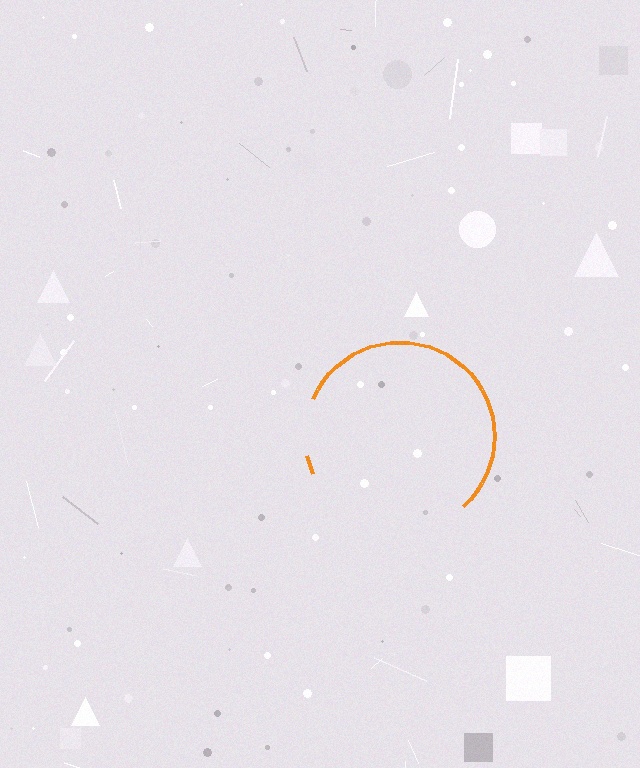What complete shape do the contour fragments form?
The contour fragments form a circle.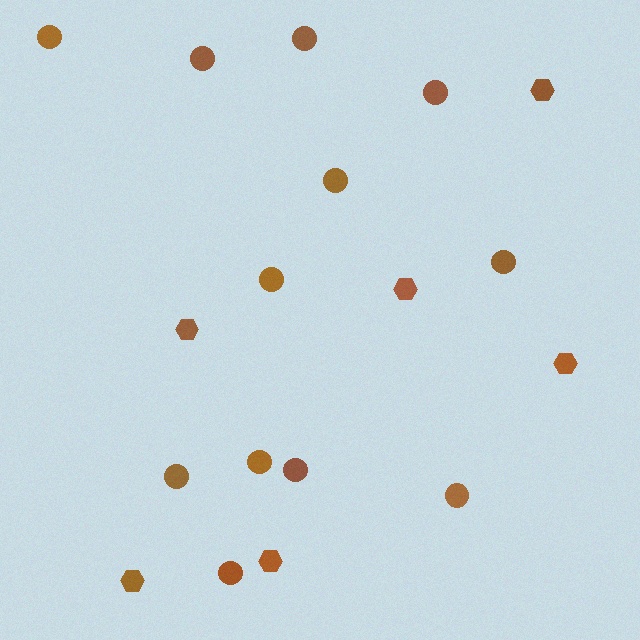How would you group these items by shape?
There are 2 groups: one group of hexagons (6) and one group of circles (12).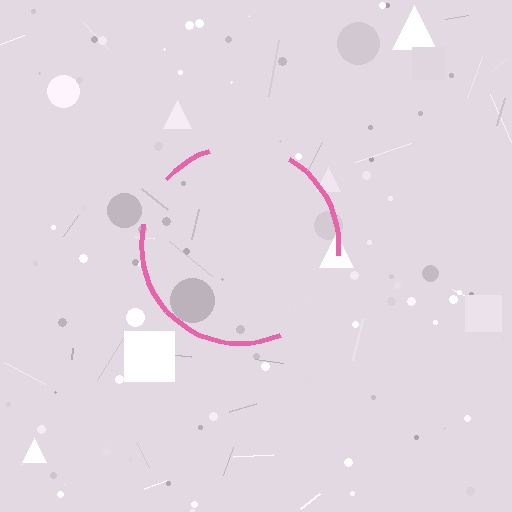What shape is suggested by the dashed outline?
The dashed outline suggests a circle.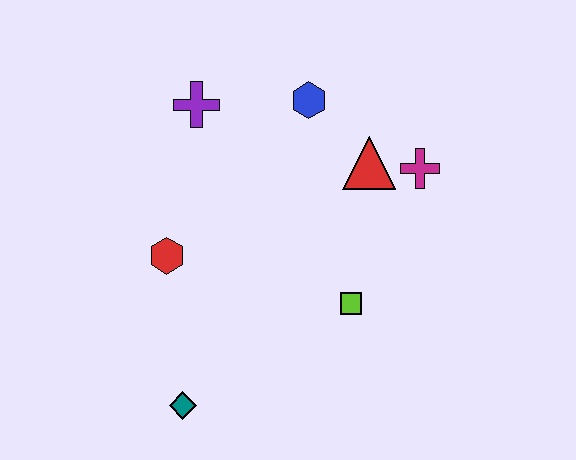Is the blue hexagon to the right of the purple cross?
Yes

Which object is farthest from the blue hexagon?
The teal diamond is farthest from the blue hexagon.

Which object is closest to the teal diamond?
The red hexagon is closest to the teal diamond.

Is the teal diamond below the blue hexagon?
Yes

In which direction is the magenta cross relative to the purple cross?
The magenta cross is to the right of the purple cross.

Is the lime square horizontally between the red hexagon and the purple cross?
No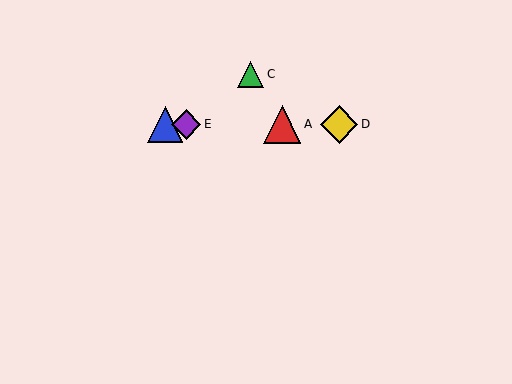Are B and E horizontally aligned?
Yes, both are at y≈125.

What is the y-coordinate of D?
Object D is at y≈125.